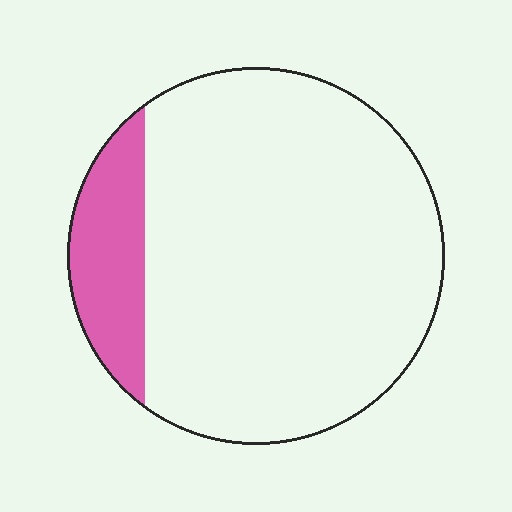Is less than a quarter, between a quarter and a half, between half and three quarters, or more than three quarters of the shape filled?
Less than a quarter.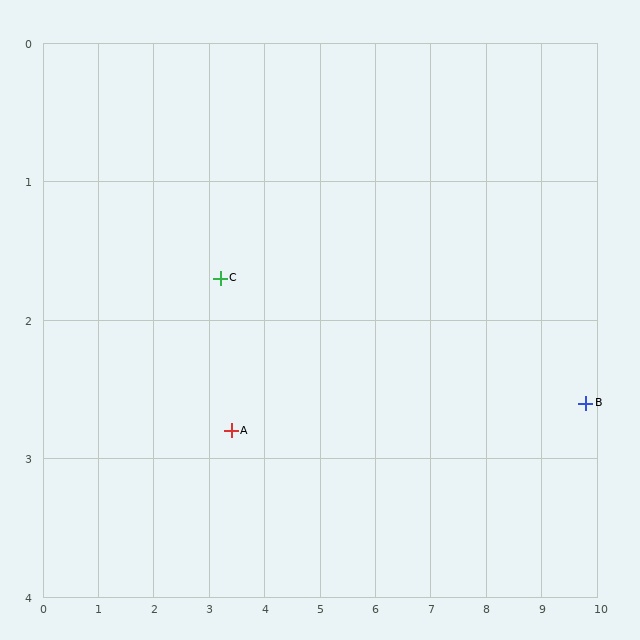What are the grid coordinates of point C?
Point C is at approximately (3.2, 1.7).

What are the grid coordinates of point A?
Point A is at approximately (3.4, 2.8).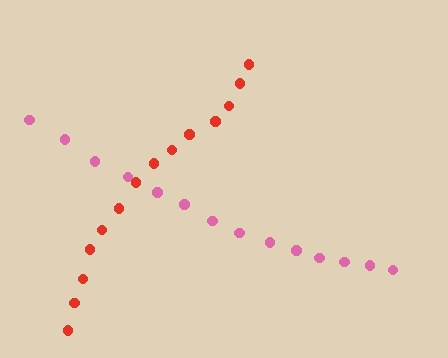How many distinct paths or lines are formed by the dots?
There are 2 distinct paths.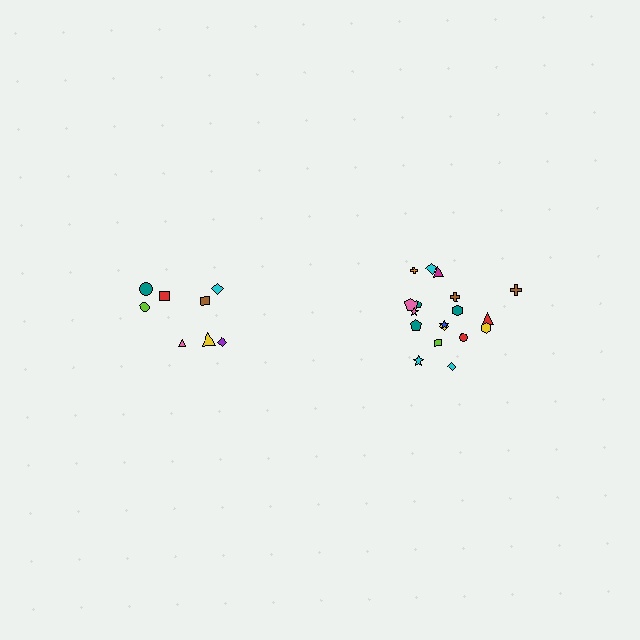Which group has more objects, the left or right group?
The right group.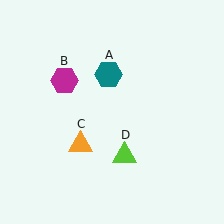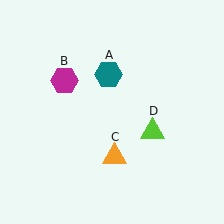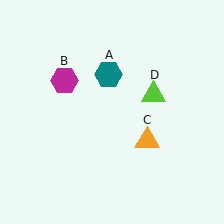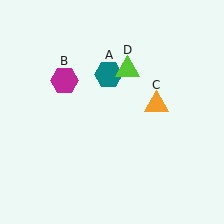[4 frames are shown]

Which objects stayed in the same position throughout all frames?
Teal hexagon (object A) and magenta hexagon (object B) remained stationary.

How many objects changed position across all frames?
2 objects changed position: orange triangle (object C), lime triangle (object D).